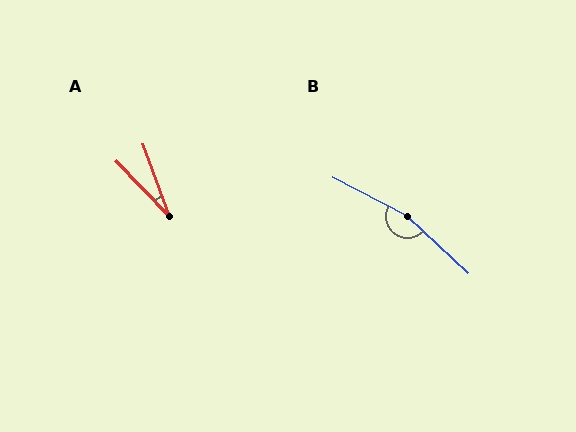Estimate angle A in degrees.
Approximately 24 degrees.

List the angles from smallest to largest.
A (24°), B (164°).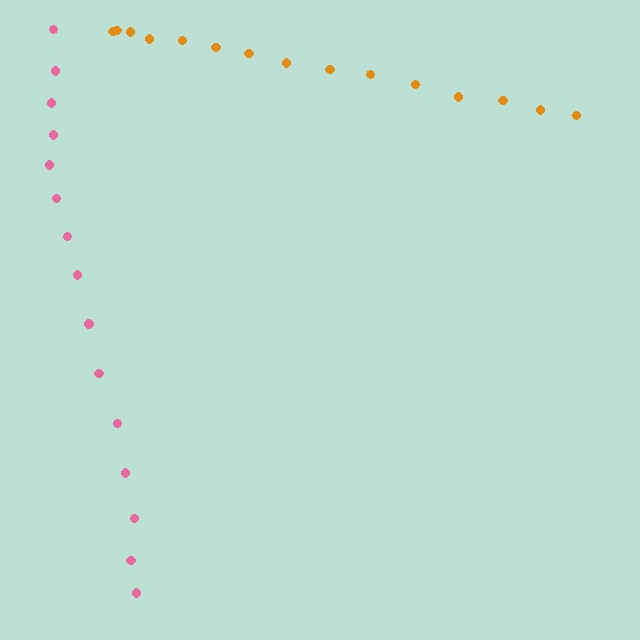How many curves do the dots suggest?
There are 2 distinct paths.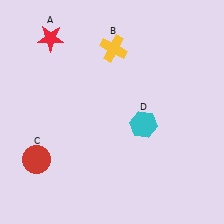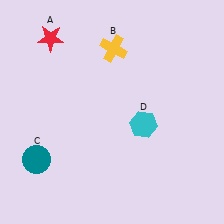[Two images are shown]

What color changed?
The circle (C) changed from red in Image 1 to teal in Image 2.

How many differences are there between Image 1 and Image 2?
There is 1 difference between the two images.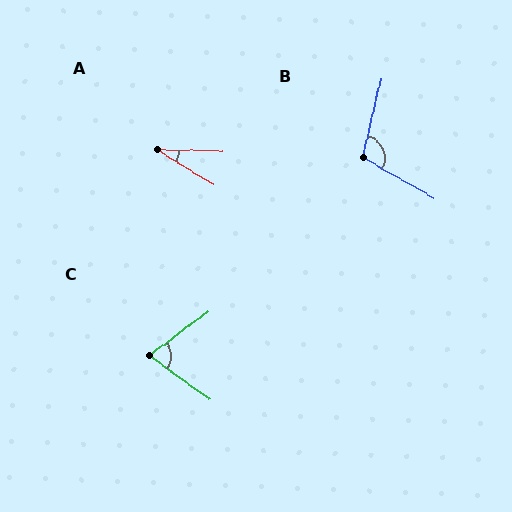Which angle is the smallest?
A, at approximately 31 degrees.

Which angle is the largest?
B, at approximately 106 degrees.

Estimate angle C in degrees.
Approximately 73 degrees.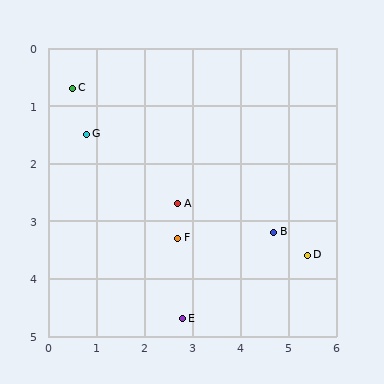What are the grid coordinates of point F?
Point F is at approximately (2.7, 3.3).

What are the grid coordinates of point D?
Point D is at approximately (5.4, 3.6).